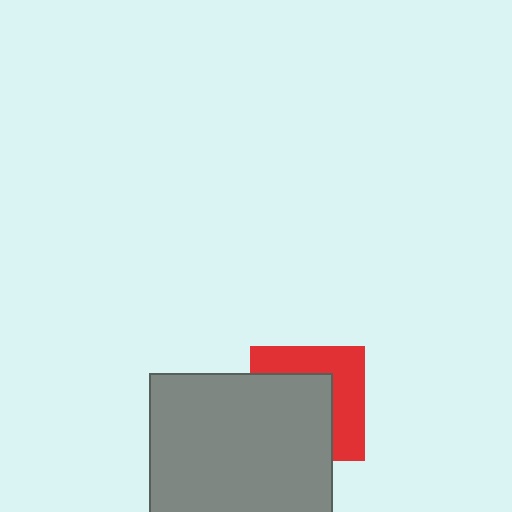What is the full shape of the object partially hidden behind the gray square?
The partially hidden object is a red square.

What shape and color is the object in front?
The object in front is a gray square.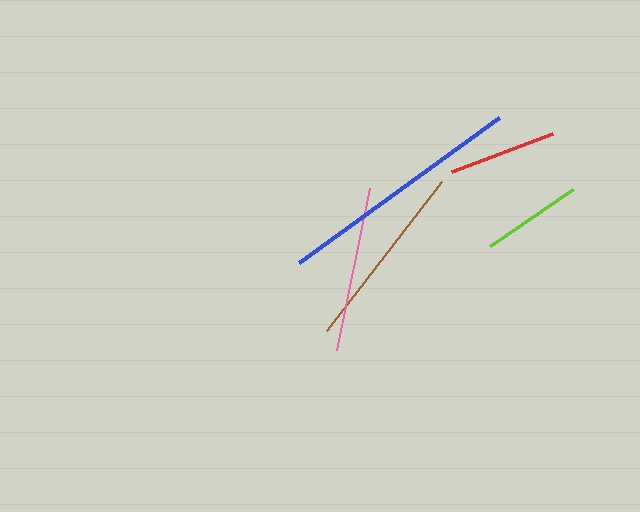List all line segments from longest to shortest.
From longest to shortest: blue, brown, pink, red, lime.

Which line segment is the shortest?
The lime line is the shortest at approximately 100 pixels.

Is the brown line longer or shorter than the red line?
The brown line is longer than the red line.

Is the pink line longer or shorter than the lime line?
The pink line is longer than the lime line.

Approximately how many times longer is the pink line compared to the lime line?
The pink line is approximately 1.7 times the length of the lime line.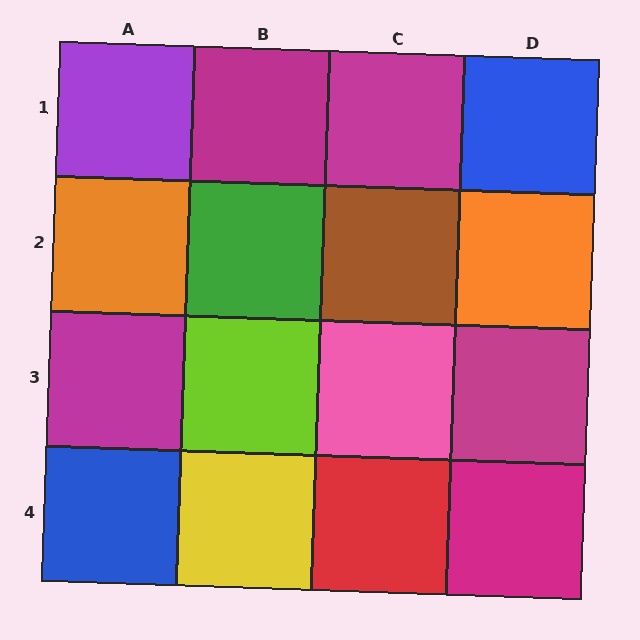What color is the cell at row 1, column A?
Purple.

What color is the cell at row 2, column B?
Green.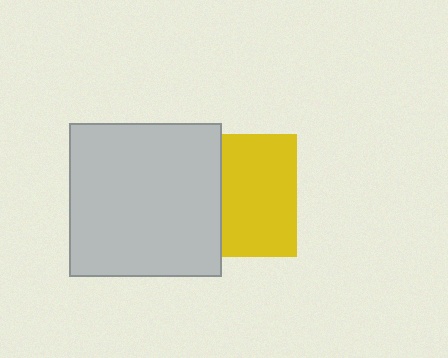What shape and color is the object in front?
The object in front is a light gray square.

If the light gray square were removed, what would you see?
You would see the complete yellow square.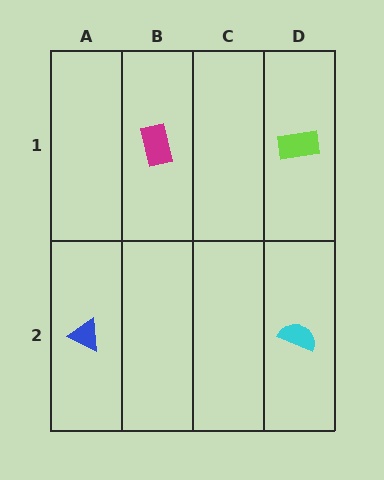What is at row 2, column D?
A cyan semicircle.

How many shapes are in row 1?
2 shapes.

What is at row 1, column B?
A magenta rectangle.